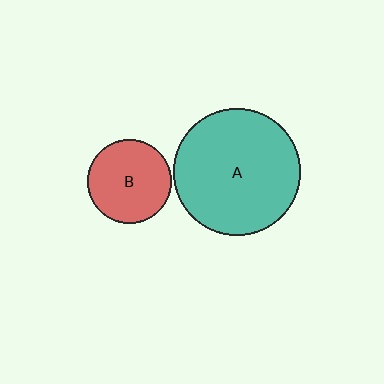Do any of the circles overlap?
No, none of the circles overlap.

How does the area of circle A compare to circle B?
Approximately 2.3 times.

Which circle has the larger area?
Circle A (teal).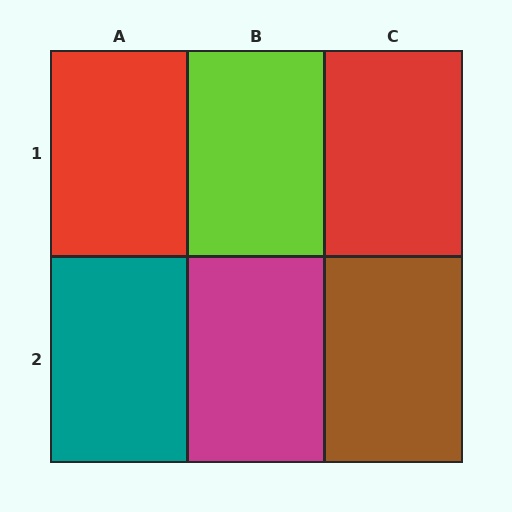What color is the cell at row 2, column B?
Magenta.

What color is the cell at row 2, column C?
Brown.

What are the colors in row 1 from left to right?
Red, lime, red.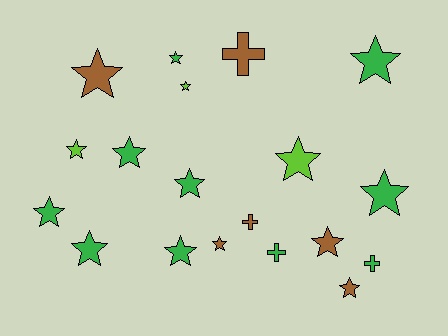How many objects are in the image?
There are 19 objects.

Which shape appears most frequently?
Star, with 15 objects.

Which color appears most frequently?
Green, with 10 objects.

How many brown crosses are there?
There are 2 brown crosses.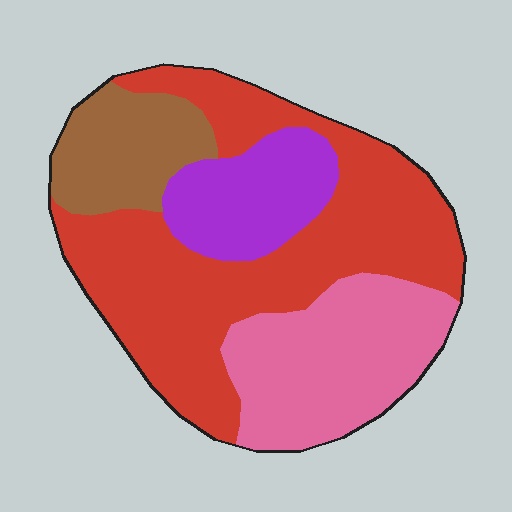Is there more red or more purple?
Red.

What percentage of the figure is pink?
Pink covers about 25% of the figure.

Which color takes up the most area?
Red, at roughly 50%.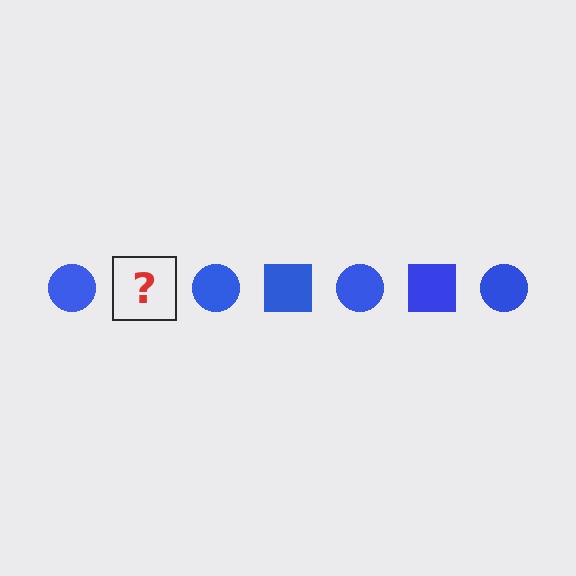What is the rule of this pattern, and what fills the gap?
The rule is that the pattern cycles through circle, square shapes in blue. The gap should be filled with a blue square.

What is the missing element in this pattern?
The missing element is a blue square.